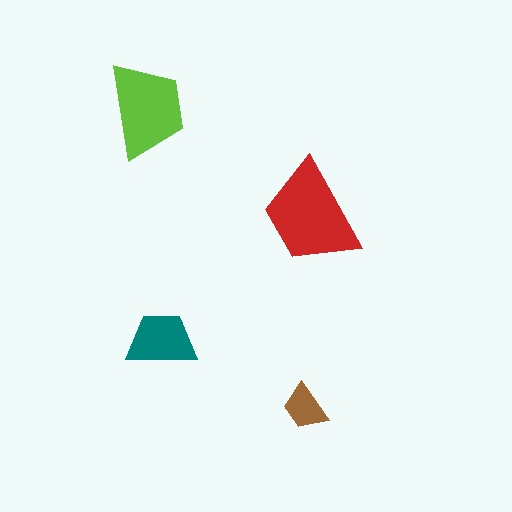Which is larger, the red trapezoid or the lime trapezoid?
The red one.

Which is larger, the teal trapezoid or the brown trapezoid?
The teal one.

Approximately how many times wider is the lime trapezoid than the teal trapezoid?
About 1.5 times wider.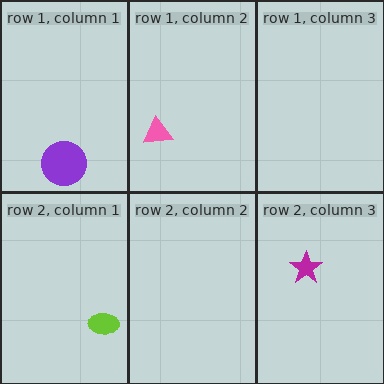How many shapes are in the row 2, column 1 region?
1.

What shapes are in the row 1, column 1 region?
The purple circle.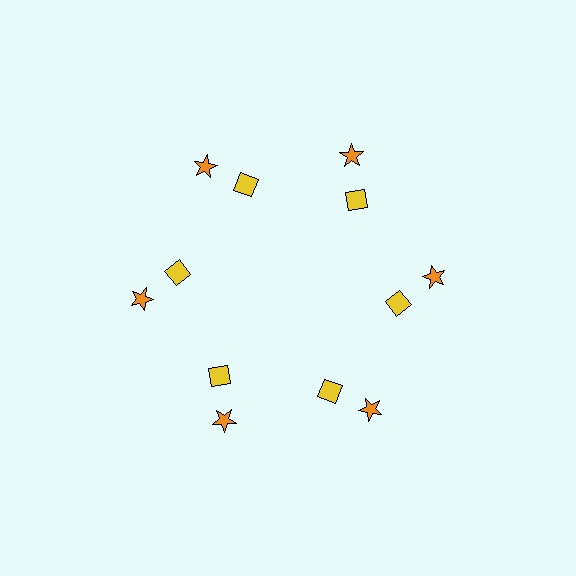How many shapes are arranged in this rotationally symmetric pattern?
There are 12 shapes, arranged in 6 groups of 2.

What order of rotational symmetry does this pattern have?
This pattern has 6-fold rotational symmetry.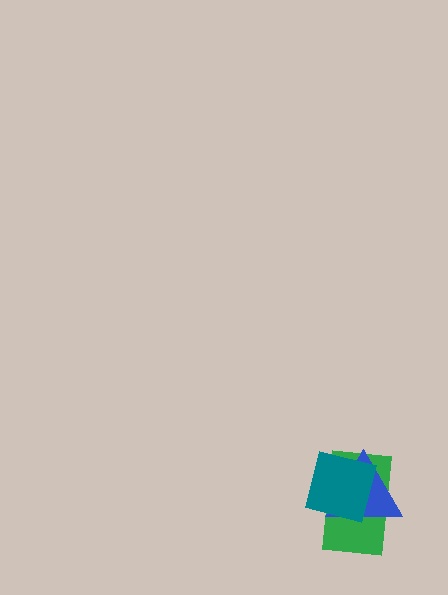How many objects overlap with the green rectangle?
2 objects overlap with the green rectangle.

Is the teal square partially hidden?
No, no other shape covers it.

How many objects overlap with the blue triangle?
2 objects overlap with the blue triangle.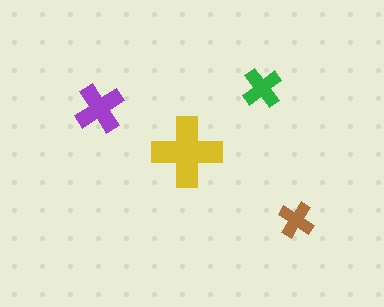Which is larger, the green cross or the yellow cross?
The yellow one.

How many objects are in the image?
There are 4 objects in the image.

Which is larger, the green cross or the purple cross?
The purple one.